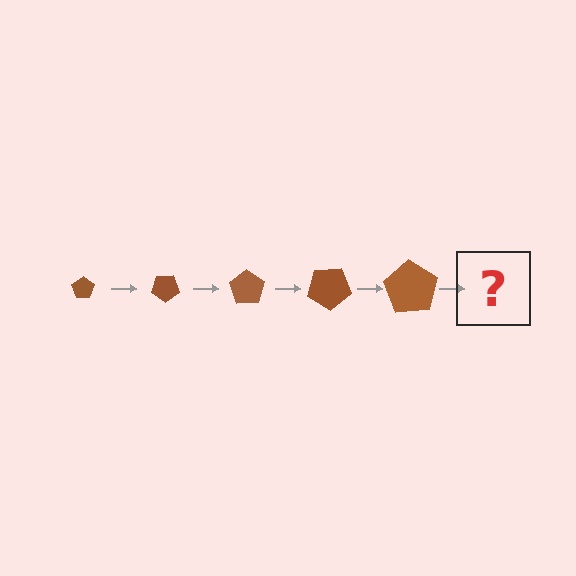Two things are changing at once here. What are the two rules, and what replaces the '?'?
The two rules are that the pentagon grows larger each step and it rotates 35 degrees each step. The '?' should be a pentagon, larger than the previous one and rotated 175 degrees from the start.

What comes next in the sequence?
The next element should be a pentagon, larger than the previous one and rotated 175 degrees from the start.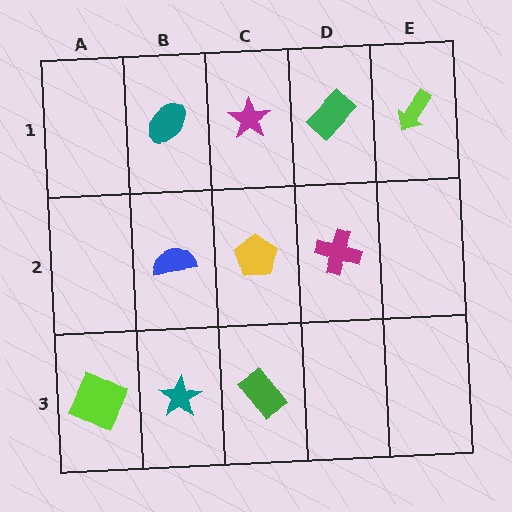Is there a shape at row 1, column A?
No, that cell is empty.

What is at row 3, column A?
A lime square.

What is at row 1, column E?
A lime arrow.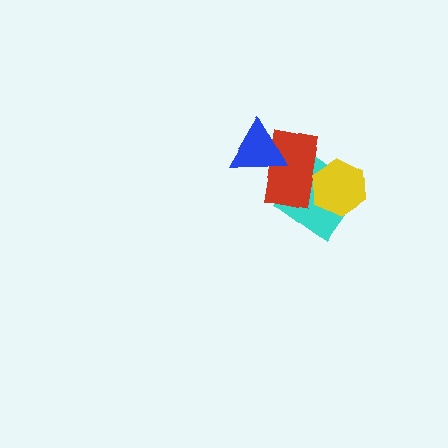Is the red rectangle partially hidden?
Yes, it is partially covered by another shape.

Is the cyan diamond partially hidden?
Yes, it is partially covered by another shape.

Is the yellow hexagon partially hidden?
No, no other shape covers it.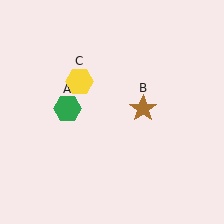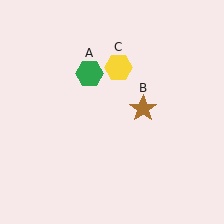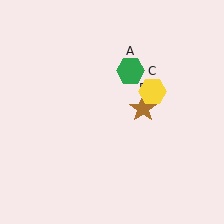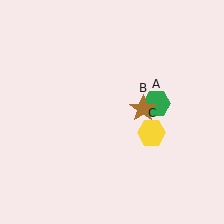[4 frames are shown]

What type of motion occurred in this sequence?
The green hexagon (object A), yellow hexagon (object C) rotated clockwise around the center of the scene.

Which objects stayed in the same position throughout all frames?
Brown star (object B) remained stationary.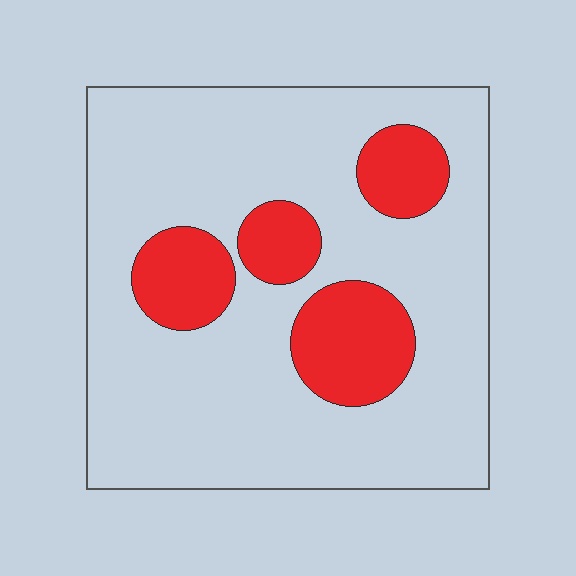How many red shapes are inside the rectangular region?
4.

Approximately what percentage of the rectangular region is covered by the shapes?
Approximately 20%.